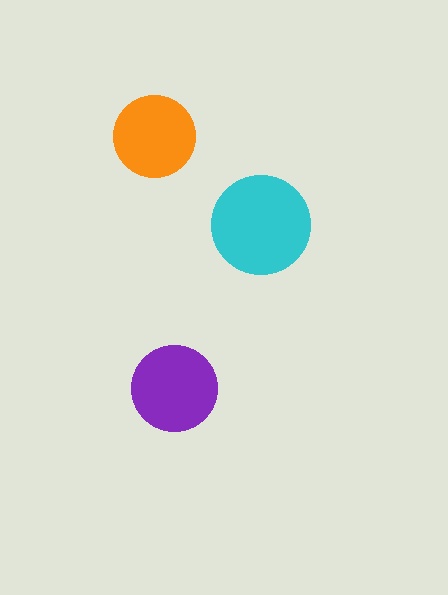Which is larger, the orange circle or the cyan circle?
The cyan one.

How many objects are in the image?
There are 3 objects in the image.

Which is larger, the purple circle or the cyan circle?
The cyan one.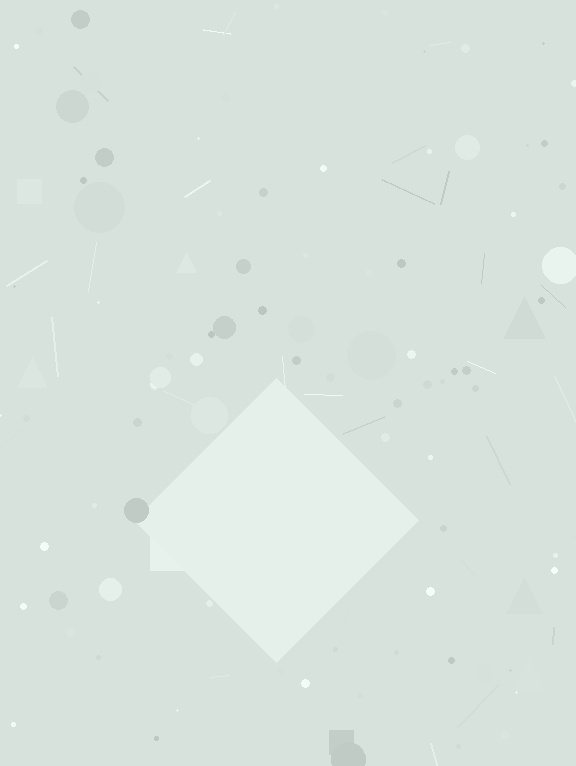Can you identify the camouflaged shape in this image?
The camouflaged shape is a diamond.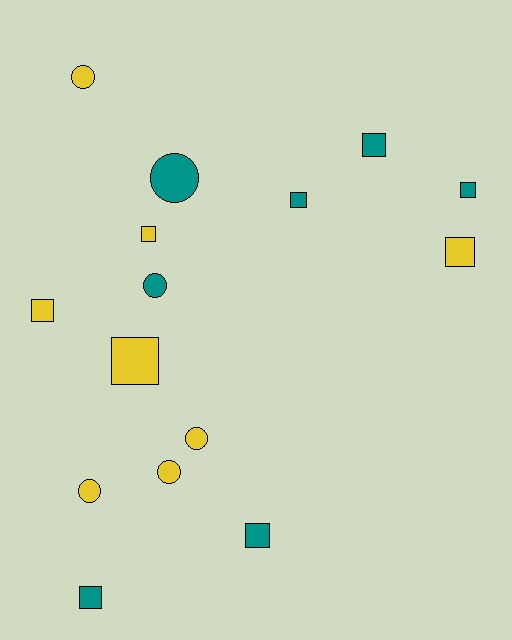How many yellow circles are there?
There are 4 yellow circles.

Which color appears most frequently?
Yellow, with 8 objects.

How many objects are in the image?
There are 15 objects.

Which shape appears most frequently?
Square, with 9 objects.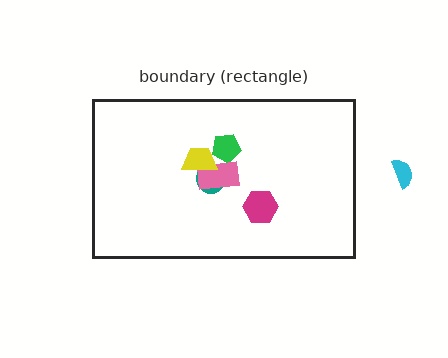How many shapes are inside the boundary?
5 inside, 1 outside.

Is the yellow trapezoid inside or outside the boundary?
Inside.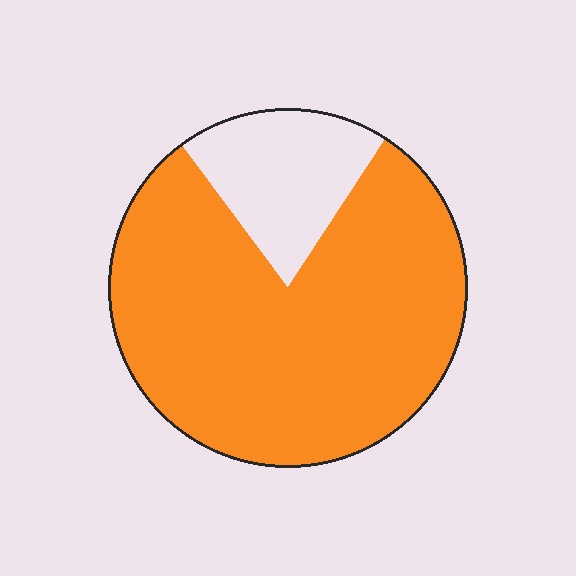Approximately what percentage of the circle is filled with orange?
Approximately 80%.